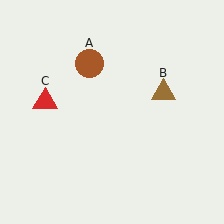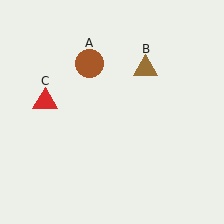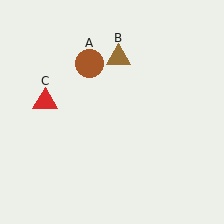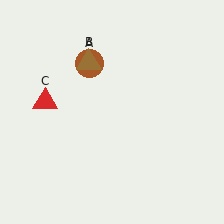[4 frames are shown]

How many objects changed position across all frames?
1 object changed position: brown triangle (object B).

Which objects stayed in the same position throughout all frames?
Brown circle (object A) and red triangle (object C) remained stationary.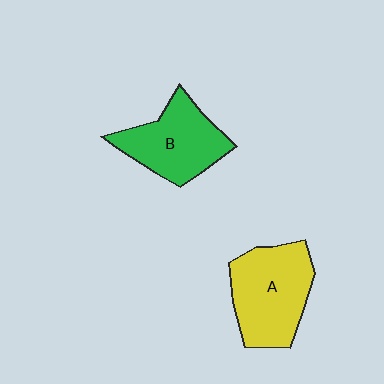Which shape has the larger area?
Shape A (yellow).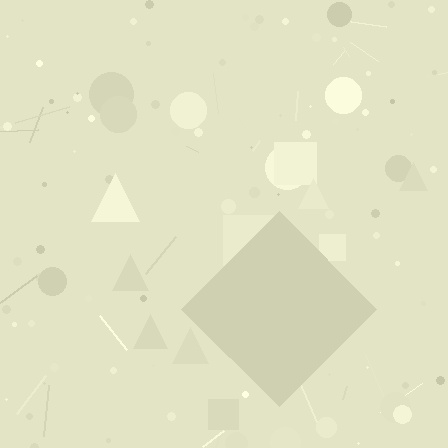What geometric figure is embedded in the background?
A diamond is embedded in the background.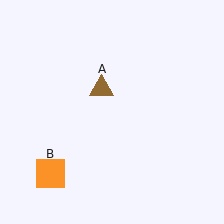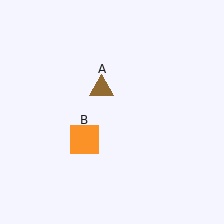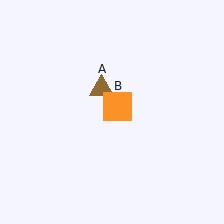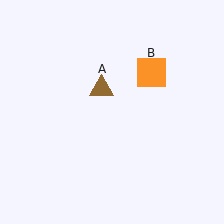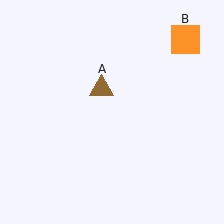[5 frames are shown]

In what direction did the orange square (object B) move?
The orange square (object B) moved up and to the right.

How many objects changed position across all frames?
1 object changed position: orange square (object B).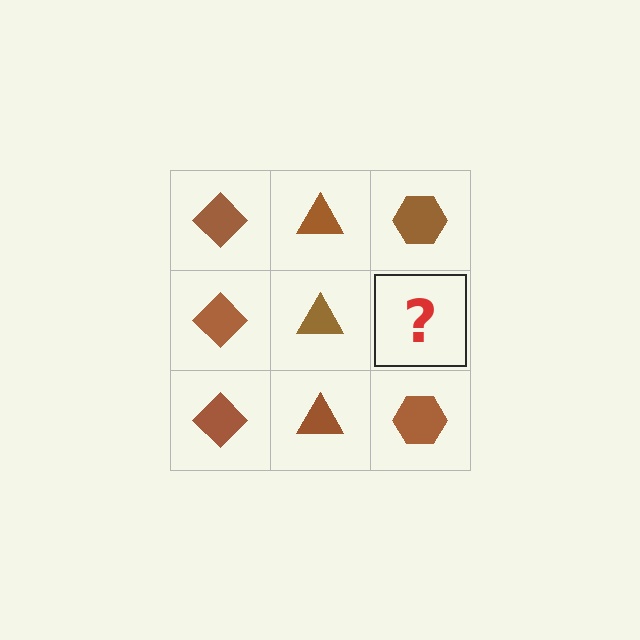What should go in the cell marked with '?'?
The missing cell should contain a brown hexagon.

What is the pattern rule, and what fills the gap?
The rule is that each column has a consistent shape. The gap should be filled with a brown hexagon.